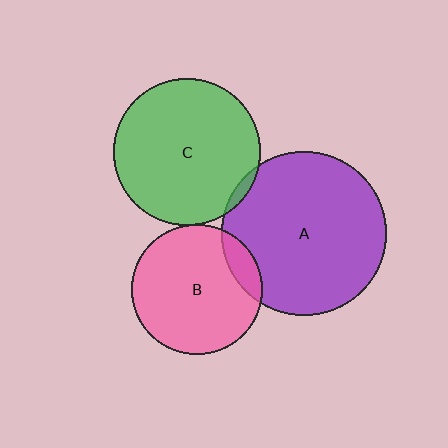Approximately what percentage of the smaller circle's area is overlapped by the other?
Approximately 5%.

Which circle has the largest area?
Circle A (purple).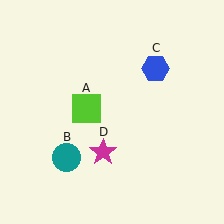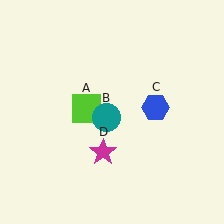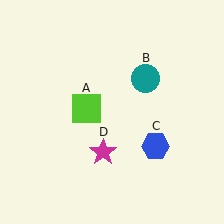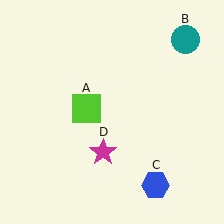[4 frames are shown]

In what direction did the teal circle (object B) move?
The teal circle (object B) moved up and to the right.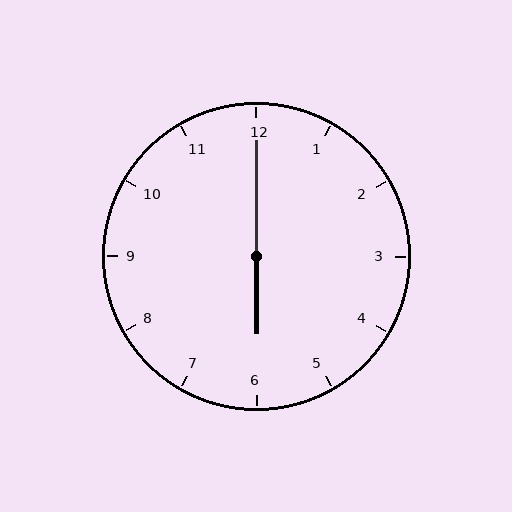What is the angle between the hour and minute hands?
Approximately 180 degrees.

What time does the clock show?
6:00.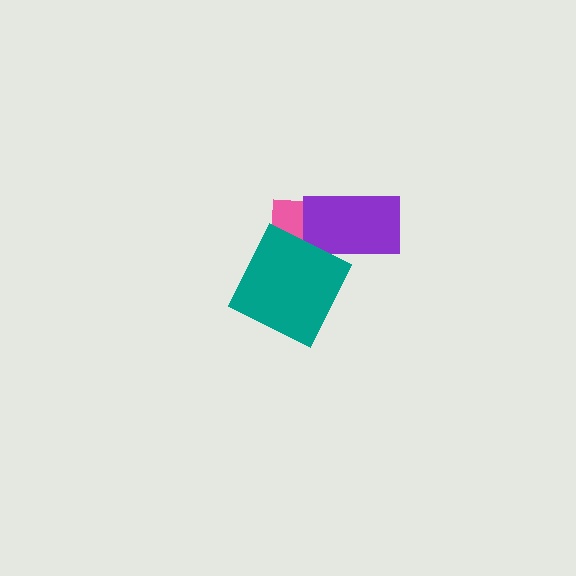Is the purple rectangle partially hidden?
No, no other shape covers it.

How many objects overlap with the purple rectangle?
1 object overlaps with the purple rectangle.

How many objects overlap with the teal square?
1 object overlaps with the teal square.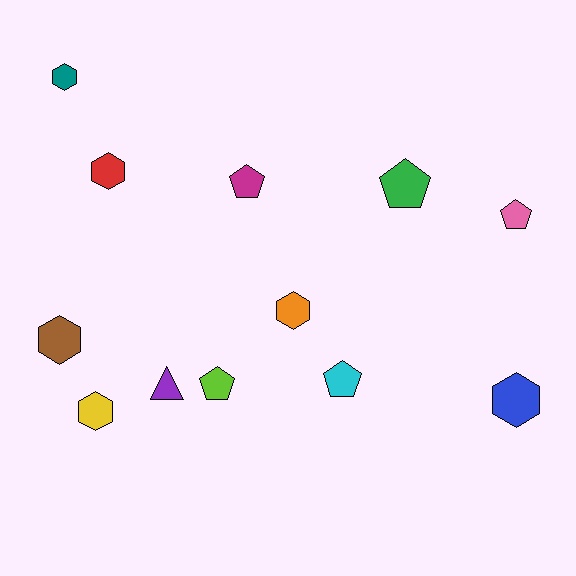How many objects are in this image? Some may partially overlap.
There are 12 objects.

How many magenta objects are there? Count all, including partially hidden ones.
There is 1 magenta object.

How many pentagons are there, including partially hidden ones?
There are 5 pentagons.